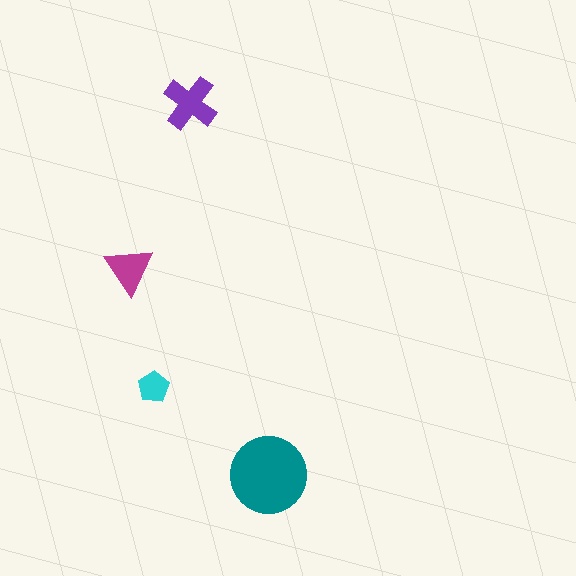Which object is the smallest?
The cyan pentagon.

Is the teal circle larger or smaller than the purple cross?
Larger.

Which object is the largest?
The teal circle.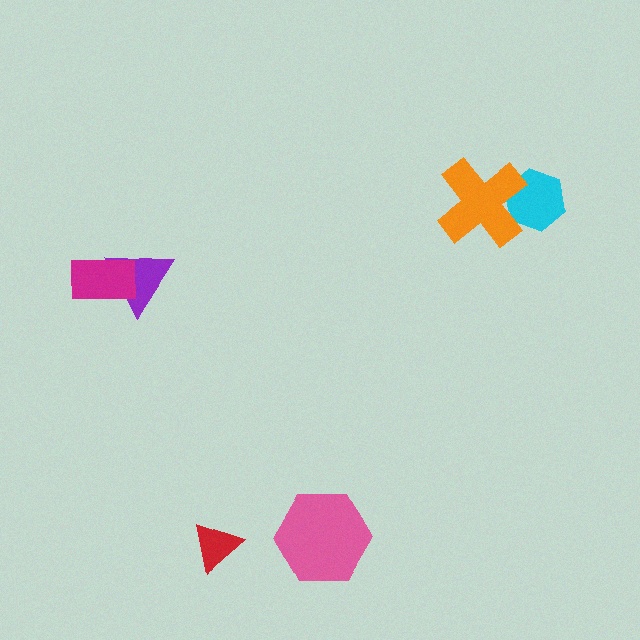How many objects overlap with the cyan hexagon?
1 object overlaps with the cyan hexagon.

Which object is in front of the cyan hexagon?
The orange cross is in front of the cyan hexagon.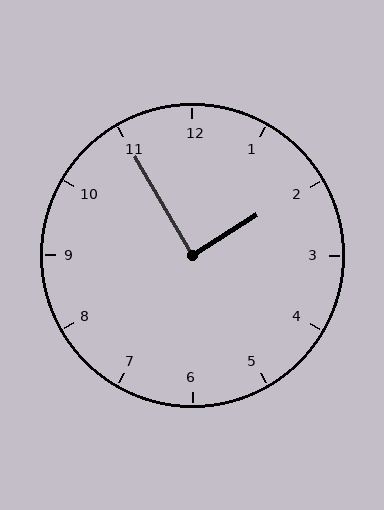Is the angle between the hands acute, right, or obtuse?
It is right.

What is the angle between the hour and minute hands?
Approximately 88 degrees.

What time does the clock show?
1:55.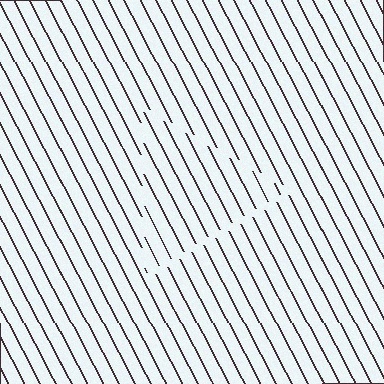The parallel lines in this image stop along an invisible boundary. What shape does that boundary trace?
An illusory triangle. The interior of the shape contains the same grating, shifted by half a period — the contour is defined by the phase discontinuity where line-ends from the inner and outer gratings abut.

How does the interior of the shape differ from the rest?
The interior of the shape contains the same grating, shifted by half a period — the contour is defined by the phase discontinuity where line-ends from the inner and outer gratings abut.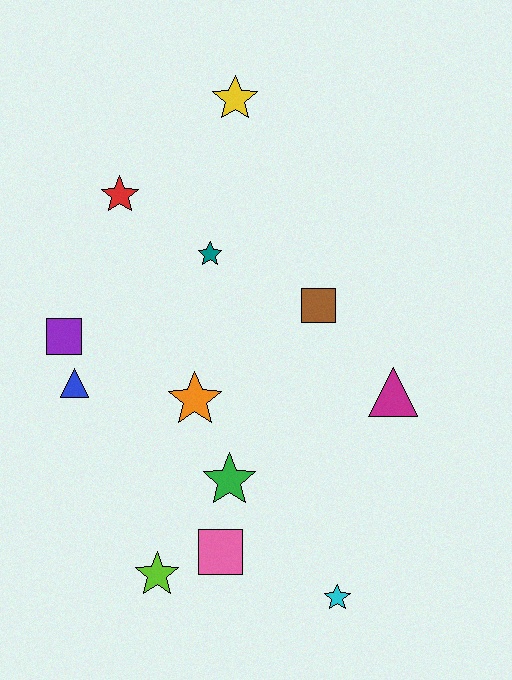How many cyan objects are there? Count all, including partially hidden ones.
There is 1 cyan object.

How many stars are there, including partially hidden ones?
There are 7 stars.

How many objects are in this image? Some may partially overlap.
There are 12 objects.